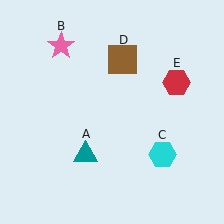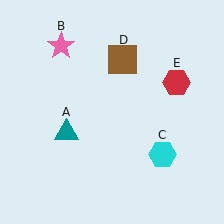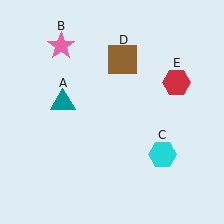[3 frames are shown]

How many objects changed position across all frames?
1 object changed position: teal triangle (object A).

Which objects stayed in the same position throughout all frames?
Pink star (object B) and cyan hexagon (object C) and brown square (object D) and red hexagon (object E) remained stationary.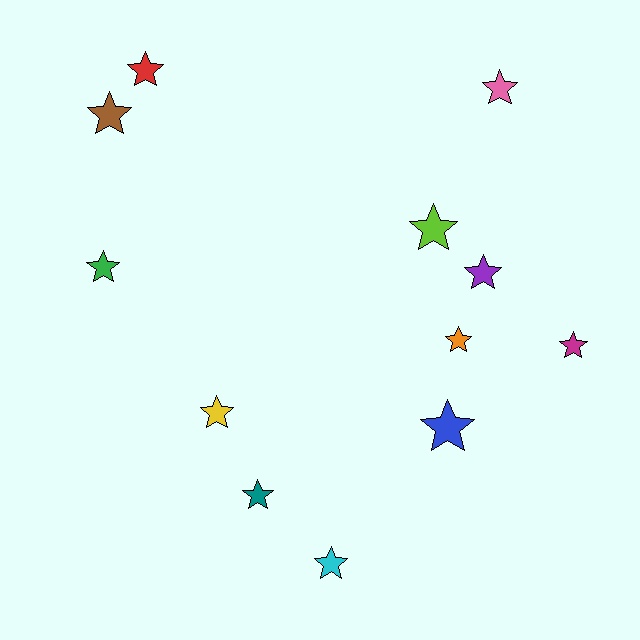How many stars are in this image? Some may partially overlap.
There are 12 stars.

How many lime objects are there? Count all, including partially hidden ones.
There is 1 lime object.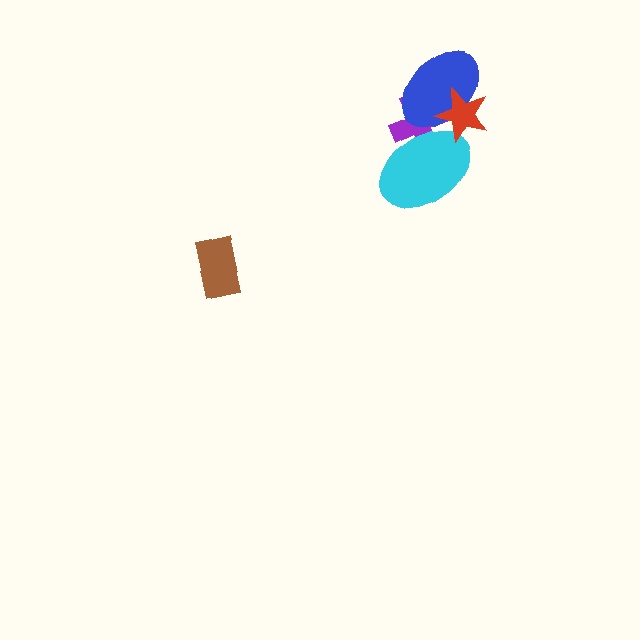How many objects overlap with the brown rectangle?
0 objects overlap with the brown rectangle.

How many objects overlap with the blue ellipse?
3 objects overlap with the blue ellipse.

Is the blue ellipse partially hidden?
Yes, it is partially covered by another shape.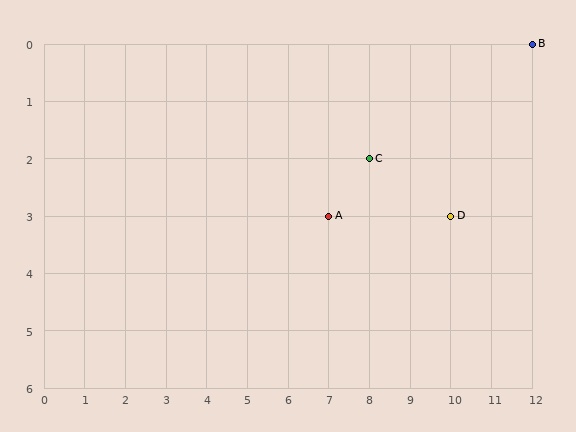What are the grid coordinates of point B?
Point B is at grid coordinates (12, 0).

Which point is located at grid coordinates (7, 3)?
Point A is at (7, 3).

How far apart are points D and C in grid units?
Points D and C are 2 columns and 1 row apart (about 2.2 grid units diagonally).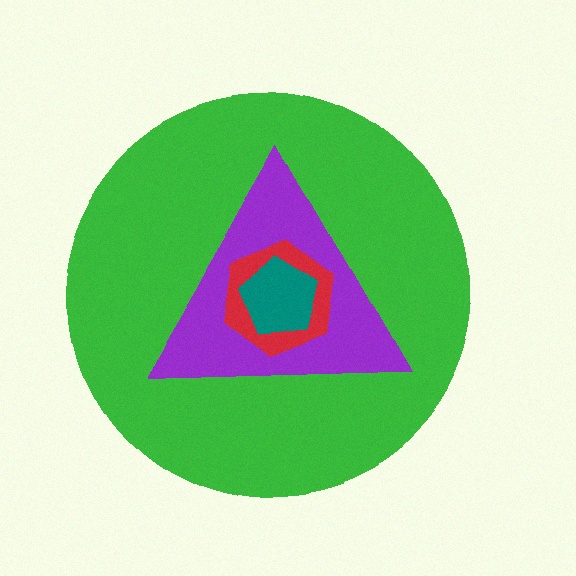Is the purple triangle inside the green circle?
Yes.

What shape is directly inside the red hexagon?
The teal pentagon.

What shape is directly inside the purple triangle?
The red hexagon.